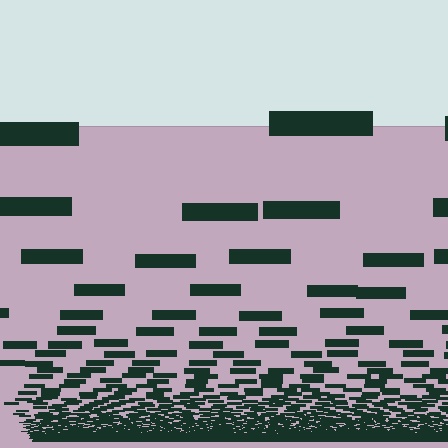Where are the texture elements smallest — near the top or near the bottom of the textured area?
Near the bottom.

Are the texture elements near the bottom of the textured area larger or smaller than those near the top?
Smaller. The gradient is inverted — elements near the bottom are smaller and denser.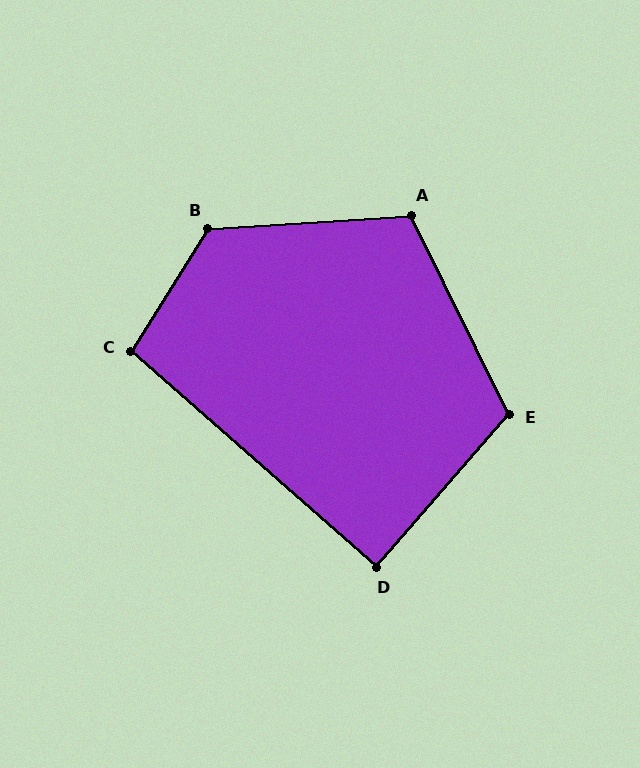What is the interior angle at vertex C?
Approximately 99 degrees (obtuse).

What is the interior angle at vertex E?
Approximately 113 degrees (obtuse).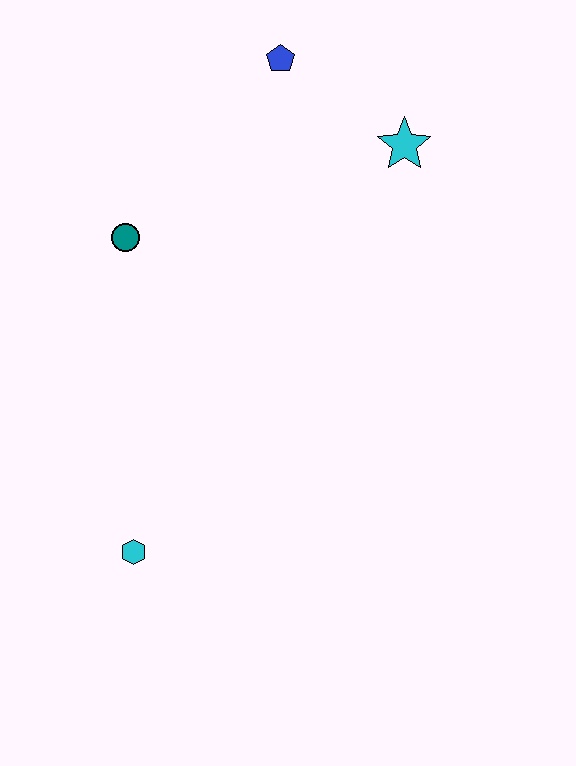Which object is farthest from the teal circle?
The cyan hexagon is farthest from the teal circle.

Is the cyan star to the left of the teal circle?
No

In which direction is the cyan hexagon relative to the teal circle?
The cyan hexagon is below the teal circle.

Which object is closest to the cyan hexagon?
The teal circle is closest to the cyan hexagon.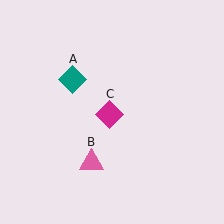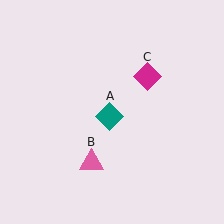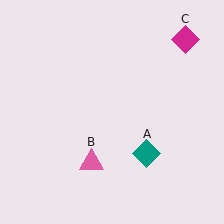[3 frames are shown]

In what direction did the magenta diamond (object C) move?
The magenta diamond (object C) moved up and to the right.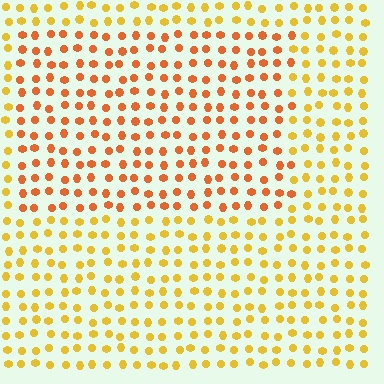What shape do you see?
I see a rectangle.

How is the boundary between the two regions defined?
The boundary is defined purely by a slight shift in hue (about 30 degrees). Spacing, size, and orientation are identical on both sides.